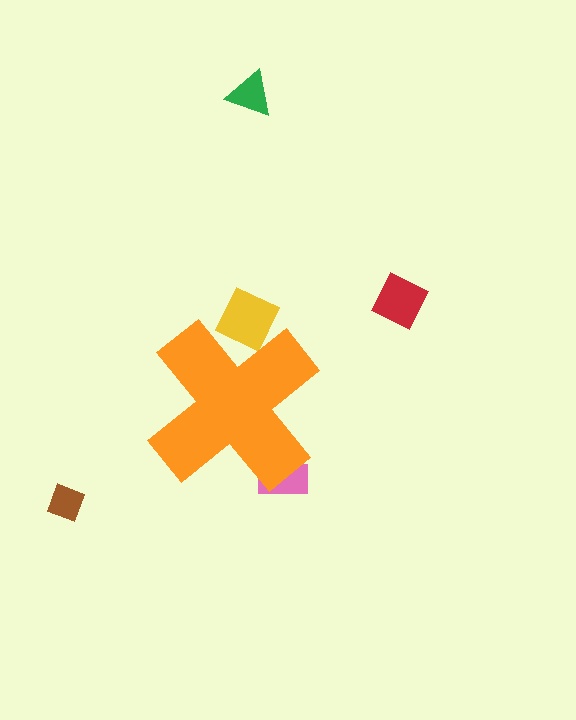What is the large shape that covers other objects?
An orange cross.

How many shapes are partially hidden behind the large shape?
2 shapes are partially hidden.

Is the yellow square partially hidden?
Yes, the yellow square is partially hidden behind the orange cross.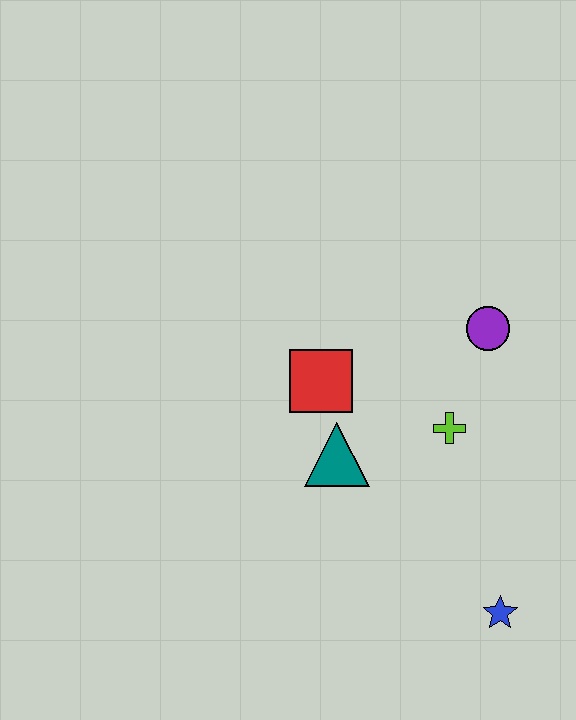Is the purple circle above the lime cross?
Yes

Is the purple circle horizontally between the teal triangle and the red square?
No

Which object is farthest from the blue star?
The red square is farthest from the blue star.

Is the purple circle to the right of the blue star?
No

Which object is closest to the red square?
The teal triangle is closest to the red square.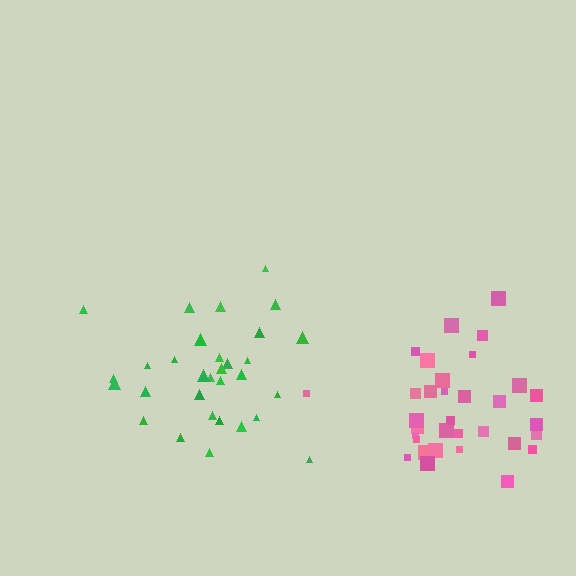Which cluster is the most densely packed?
Pink.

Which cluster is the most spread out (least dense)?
Green.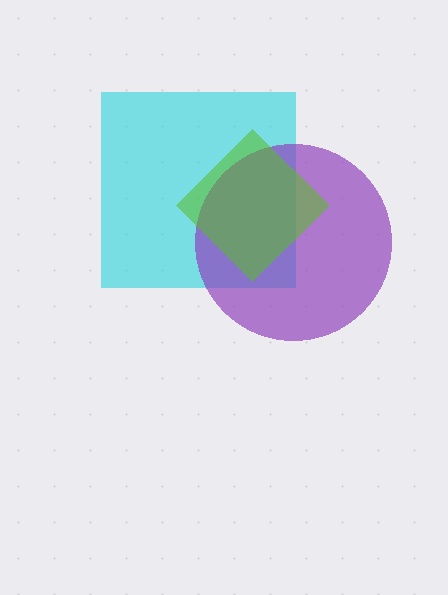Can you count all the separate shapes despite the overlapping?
Yes, there are 3 separate shapes.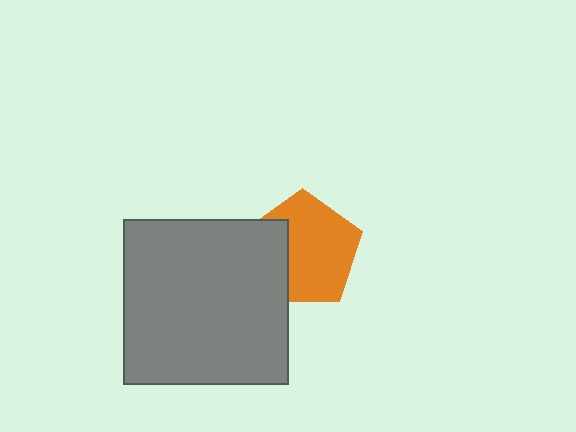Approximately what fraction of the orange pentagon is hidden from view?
Roughly 32% of the orange pentagon is hidden behind the gray square.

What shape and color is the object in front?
The object in front is a gray square.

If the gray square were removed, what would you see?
You would see the complete orange pentagon.